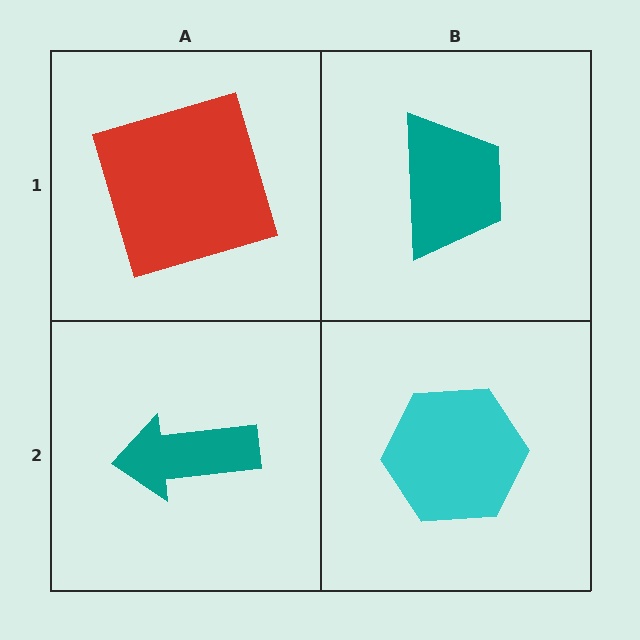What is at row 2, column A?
A teal arrow.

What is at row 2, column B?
A cyan hexagon.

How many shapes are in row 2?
2 shapes.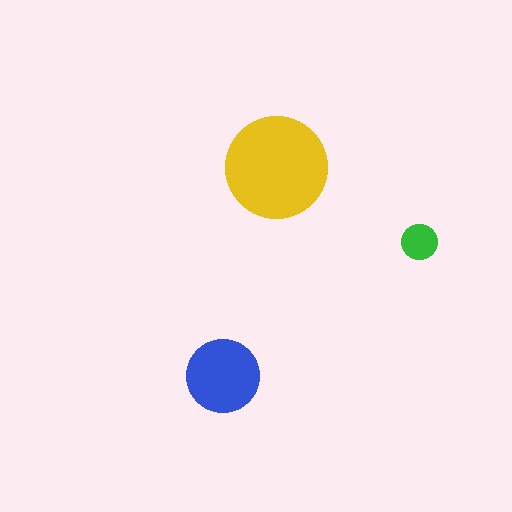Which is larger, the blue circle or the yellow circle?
The yellow one.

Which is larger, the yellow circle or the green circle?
The yellow one.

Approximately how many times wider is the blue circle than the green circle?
About 2 times wider.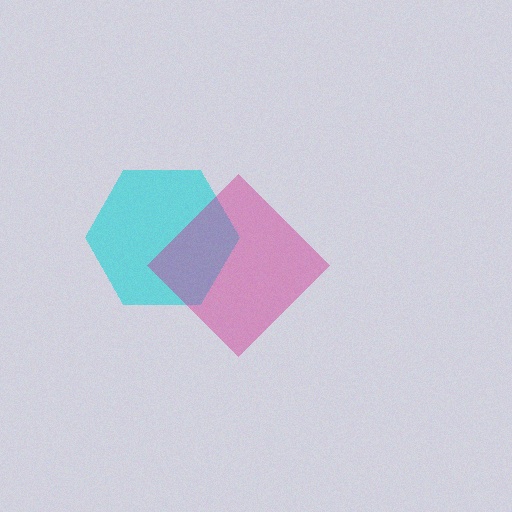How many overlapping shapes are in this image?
There are 2 overlapping shapes in the image.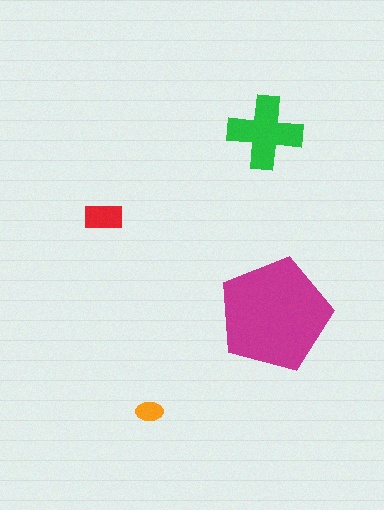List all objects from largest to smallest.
The magenta pentagon, the green cross, the red rectangle, the orange ellipse.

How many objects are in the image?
There are 4 objects in the image.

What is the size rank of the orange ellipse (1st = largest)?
4th.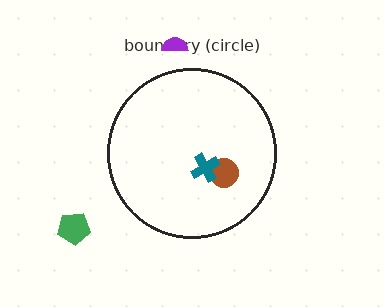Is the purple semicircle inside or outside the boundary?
Outside.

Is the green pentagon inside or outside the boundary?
Outside.